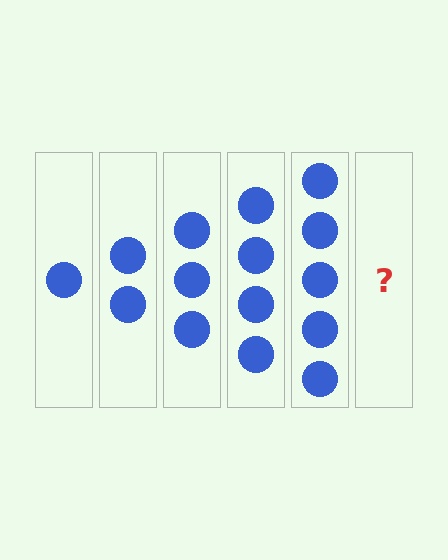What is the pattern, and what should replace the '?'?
The pattern is that each step adds one more circle. The '?' should be 6 circles.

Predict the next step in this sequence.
The next step is 6 circles.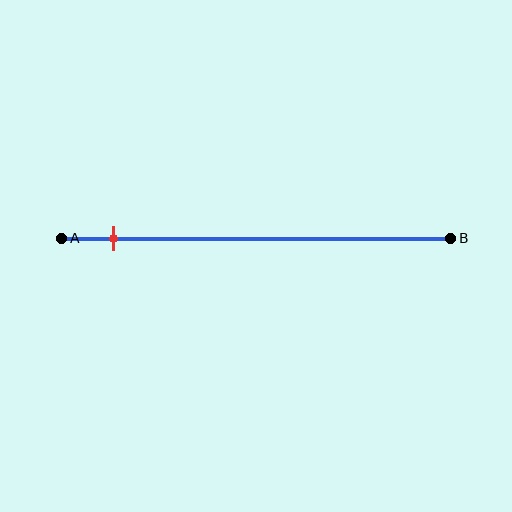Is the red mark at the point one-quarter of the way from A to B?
No, the mark is at about 15% from A, not at the 25% one-quarter point.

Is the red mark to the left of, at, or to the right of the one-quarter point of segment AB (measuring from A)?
The red mark is to the left of the one-quarter point of segment AB.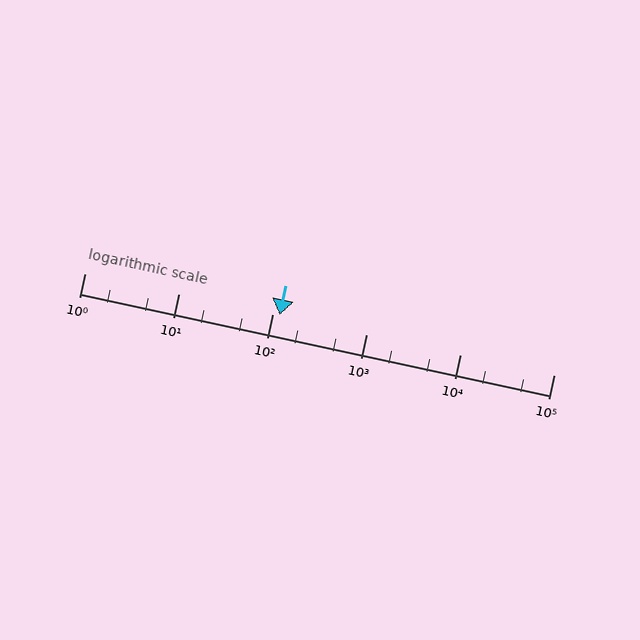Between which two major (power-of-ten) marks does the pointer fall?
The pointer is between 100 and 1000.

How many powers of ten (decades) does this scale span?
The scale spans 5 decades, from 1 to 100000.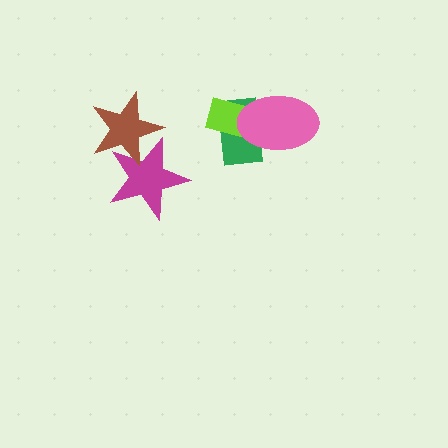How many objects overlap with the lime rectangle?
2 objects overlap with the lime rectangle.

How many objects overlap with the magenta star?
1 object overlaps with the magenta star.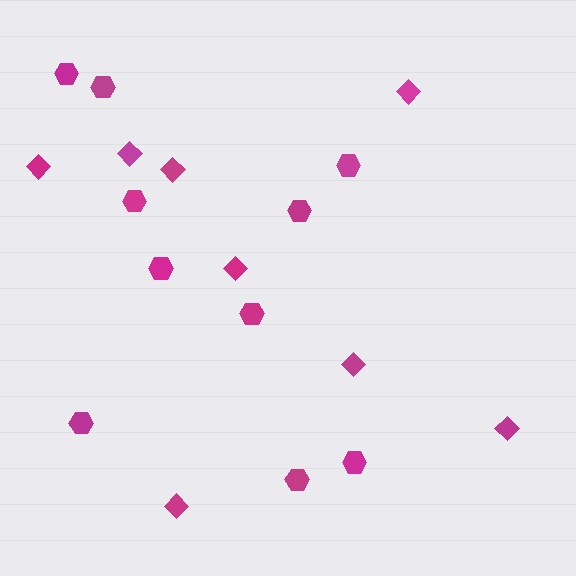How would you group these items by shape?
There are 2 groups: one group of hexagons (10) and one group of diamonds (8).